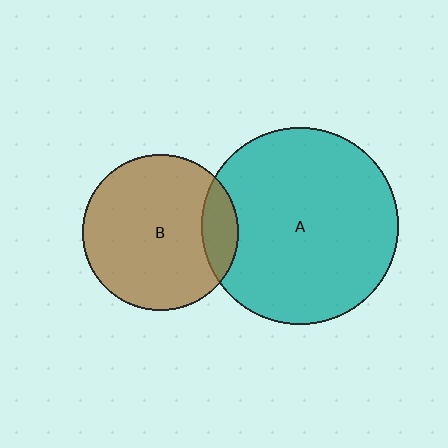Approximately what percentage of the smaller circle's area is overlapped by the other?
Approximately 15%.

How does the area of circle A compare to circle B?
Approximately 1.6 times.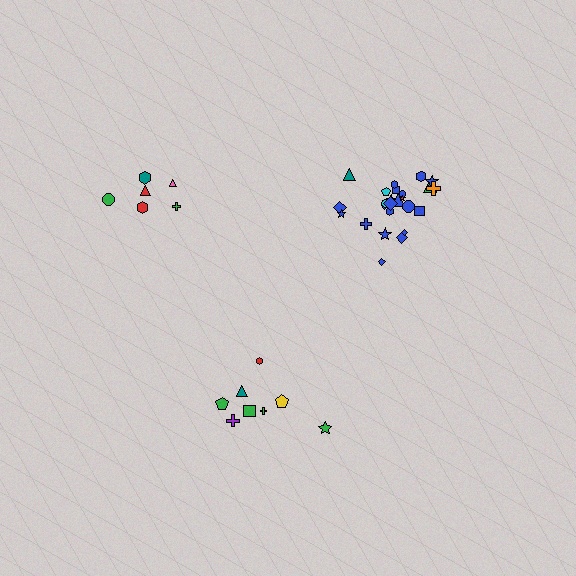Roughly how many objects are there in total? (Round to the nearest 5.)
Roughly 40 objects in total.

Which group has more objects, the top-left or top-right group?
The top-right group.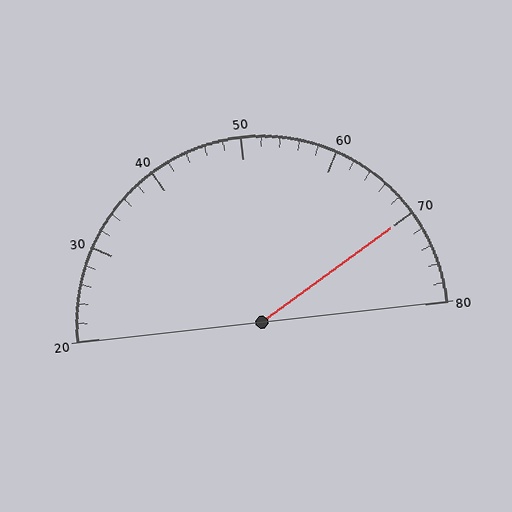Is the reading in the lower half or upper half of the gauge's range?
The reading is in the upper half of the range (20 to 80).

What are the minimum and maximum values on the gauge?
The gauge ranges from 20 to 80.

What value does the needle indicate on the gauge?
The needle indicates approximately 70.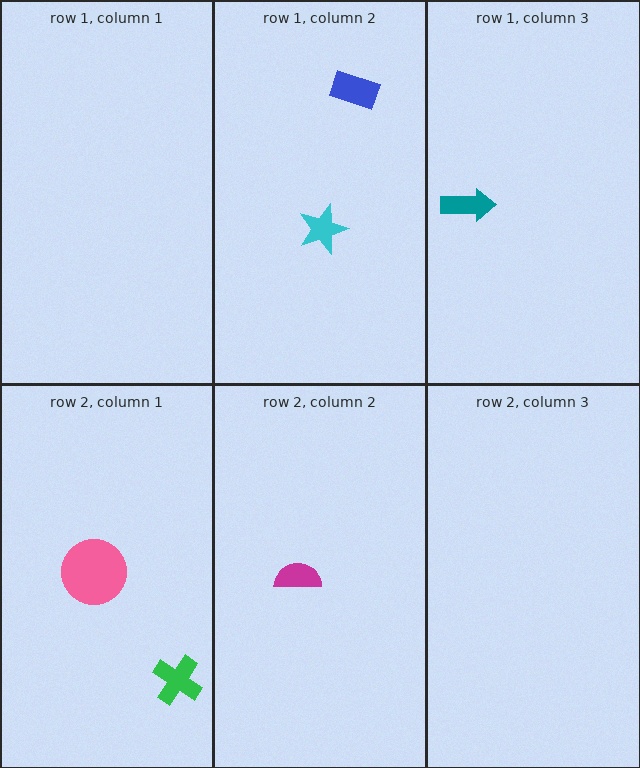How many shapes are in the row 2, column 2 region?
1.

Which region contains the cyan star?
The row 1, column 2 region.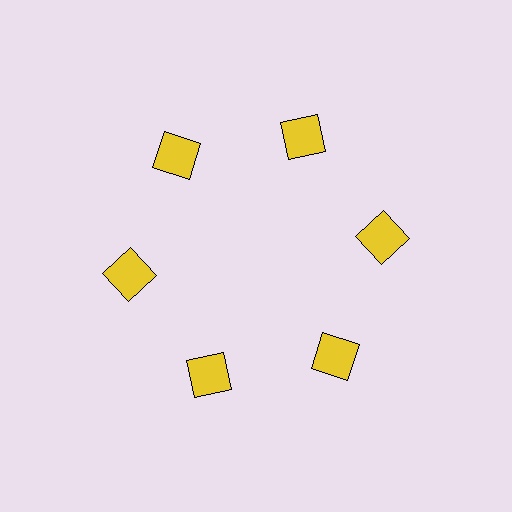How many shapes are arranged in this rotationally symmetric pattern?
There are 6 shapes, arranged in 6 groups of 1.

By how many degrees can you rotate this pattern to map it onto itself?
The pattern maps onto itself every 60 degrees of rotation.